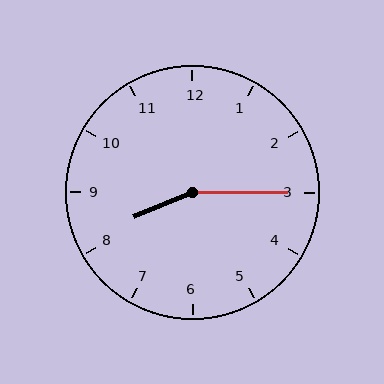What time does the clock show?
8:15.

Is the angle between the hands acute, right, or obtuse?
It is obtuse.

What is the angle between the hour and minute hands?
Approximately 158 degrees.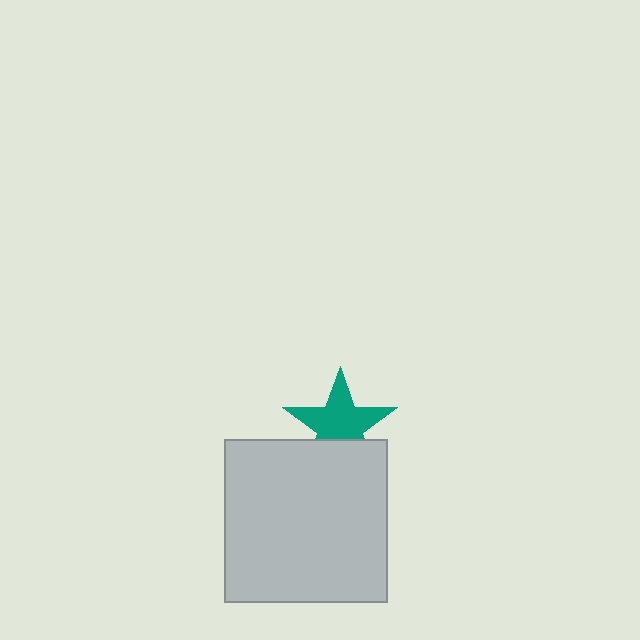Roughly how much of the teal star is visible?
Most of it is visible (roughly 70%).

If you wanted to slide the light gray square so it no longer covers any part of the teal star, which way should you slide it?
Slide it down — that is the most direct way to separate the two shapes.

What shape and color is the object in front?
The object in front is a light gray square.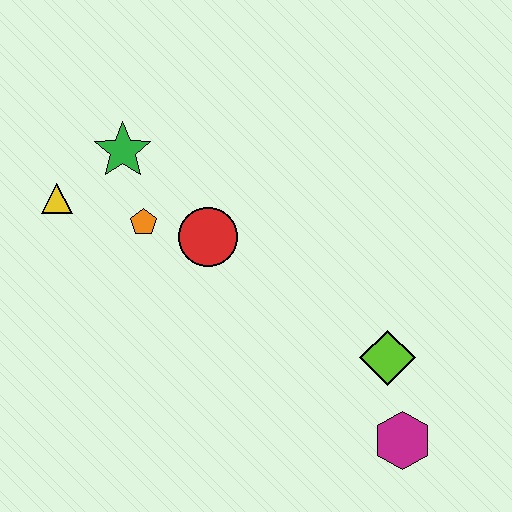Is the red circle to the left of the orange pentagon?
No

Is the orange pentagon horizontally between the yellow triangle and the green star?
No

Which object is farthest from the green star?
The magenta hexagon is farthest from the green star.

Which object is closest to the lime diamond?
The magenta hexagon is closest to the lime diamond.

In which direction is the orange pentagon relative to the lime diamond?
The orange pentagon is to the left of the lime diamond.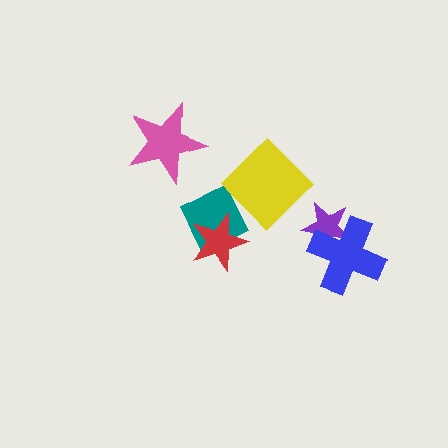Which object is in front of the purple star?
The blue cross is in front of the purple star.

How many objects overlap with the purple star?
1 object overlaps with the purple star.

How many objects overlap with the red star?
1 object overlaps with the red star.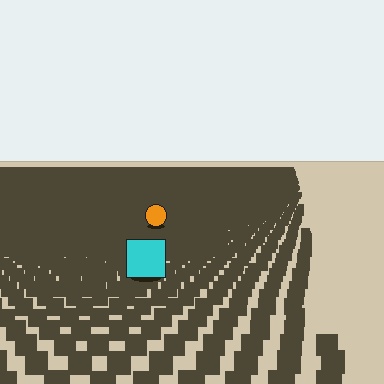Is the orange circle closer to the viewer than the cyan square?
No. The cyan square is closer — you can tell from the texture gradient: the ground texture is coarser near it.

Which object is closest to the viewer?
The cyan square is closest. The texture marks near it are larger and more spread out.